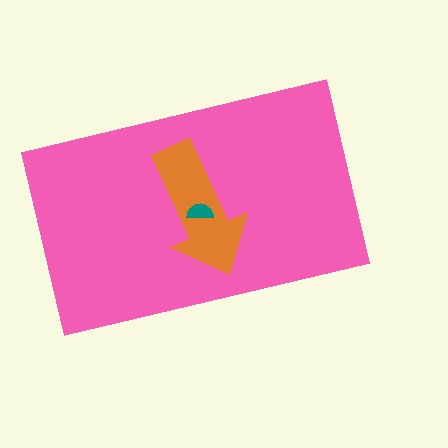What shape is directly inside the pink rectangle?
The orange arrow.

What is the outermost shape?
The pink rectangle.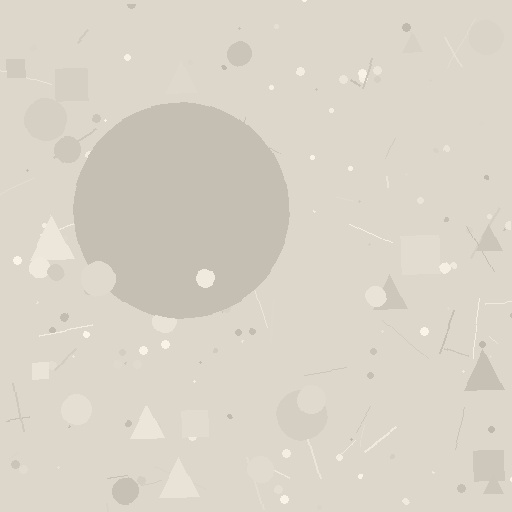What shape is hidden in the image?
A circle is hidden in the image.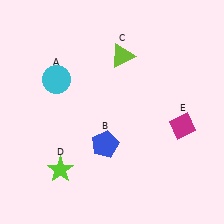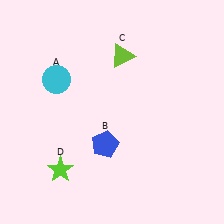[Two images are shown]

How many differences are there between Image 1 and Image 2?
There is 1 difference between the two images.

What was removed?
The magenta diamond (E) was removed in Image 2.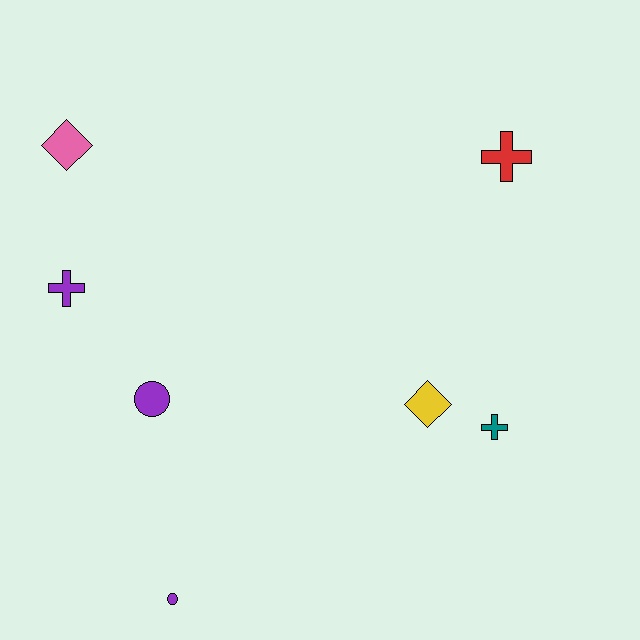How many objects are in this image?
There are 7 objects.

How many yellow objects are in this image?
There is 1 yellow object.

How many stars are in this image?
There are no stars.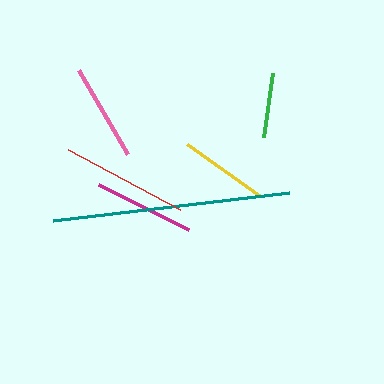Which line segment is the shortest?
The green line is the shortest at approximately 65 pixels.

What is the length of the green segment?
The green segment is approximately 65 pixels long.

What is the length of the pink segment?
The pink segment is approximately 98 pixels long.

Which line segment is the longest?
The teal line is the longest at approximately 238 pixels.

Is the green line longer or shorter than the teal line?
The teal line is longer than the green line.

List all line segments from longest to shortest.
From longest to shortest: teal, red, magenta, pink, yellow, green.